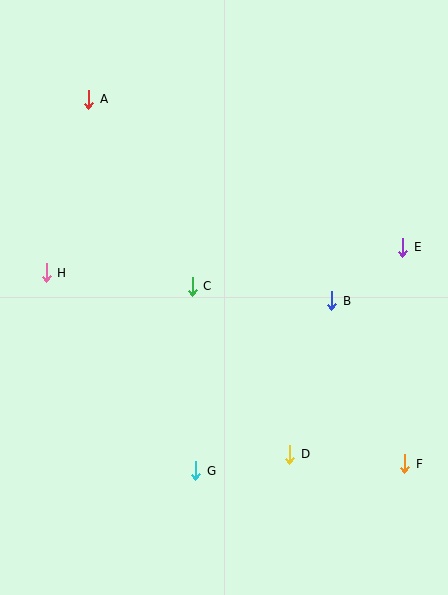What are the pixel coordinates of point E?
Point E is at (402, 247).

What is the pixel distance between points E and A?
The distance between E and A is 347 pixels.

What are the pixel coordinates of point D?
Point D is at (290, 454).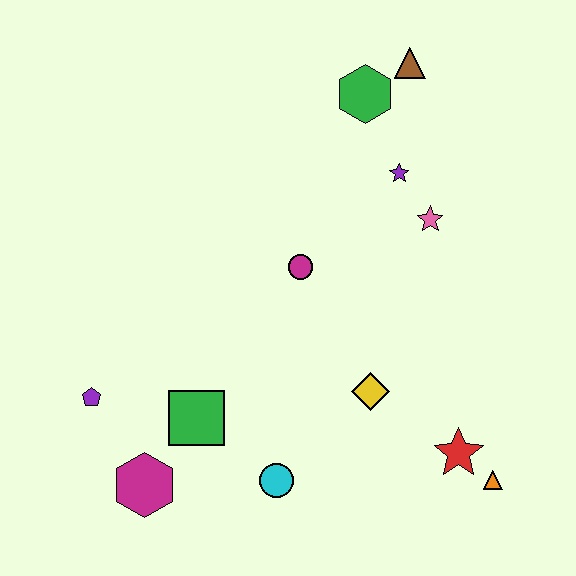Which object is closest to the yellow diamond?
The red star is closest to the yellow diamond.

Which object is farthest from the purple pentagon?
The brown triangle is farthest from the purple pentagon.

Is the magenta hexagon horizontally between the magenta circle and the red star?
No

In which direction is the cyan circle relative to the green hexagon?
The cyan circle is below the green hexagon.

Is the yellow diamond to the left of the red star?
Yes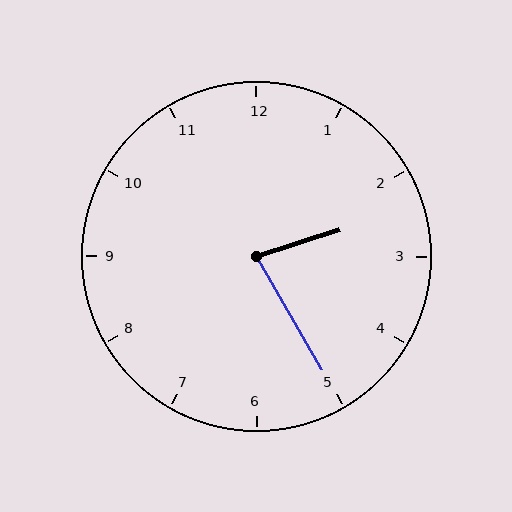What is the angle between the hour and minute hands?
Approximately 78 degrees.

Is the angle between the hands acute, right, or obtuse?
It is acute.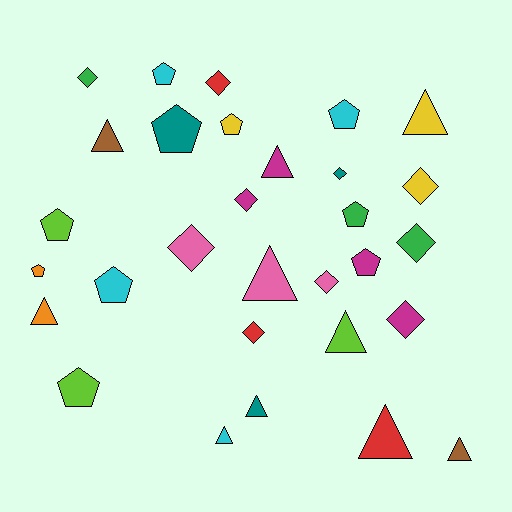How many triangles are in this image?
There are 10 triangles.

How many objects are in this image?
There are 30 objects.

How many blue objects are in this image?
There are no blue objects.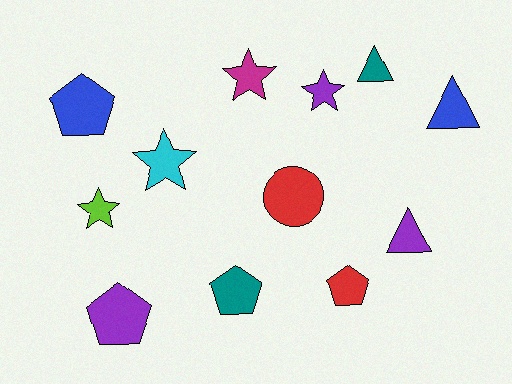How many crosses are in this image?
There are no crosses.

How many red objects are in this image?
There are 2 red objects.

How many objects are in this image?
There are 12 objects.